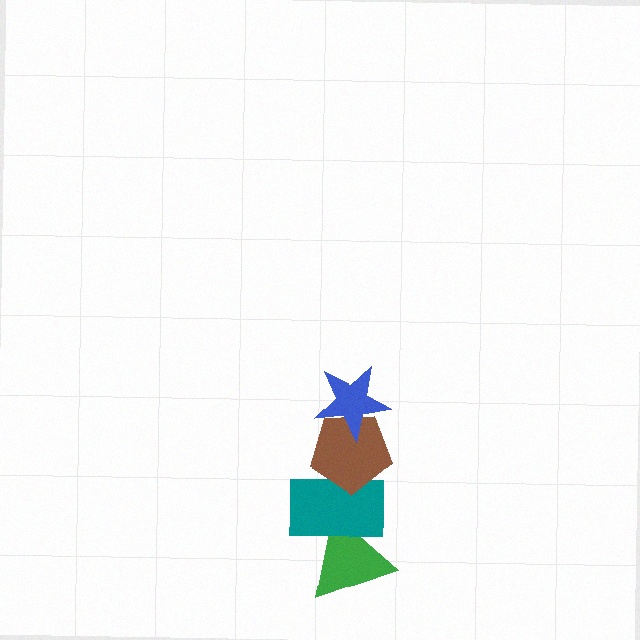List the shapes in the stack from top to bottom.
From top to bottom: the blue star, the brown pentagon, the teal rectangle, the green triangle.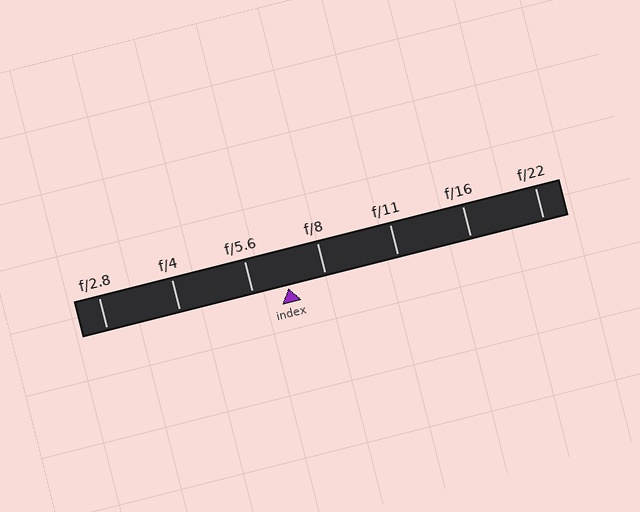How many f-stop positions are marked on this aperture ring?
There are 7 f-stop positions marked.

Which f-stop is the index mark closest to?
The index mark is closest to f/5.6.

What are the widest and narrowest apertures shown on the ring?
The widest aperture shown is f/2.8 and the narrowest is f/22.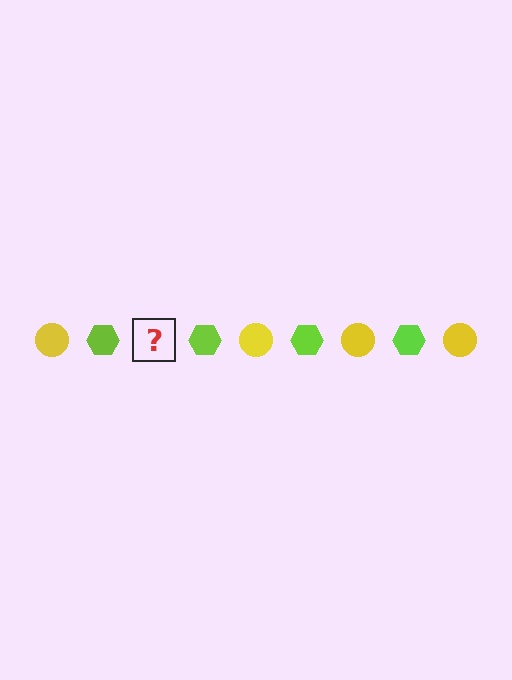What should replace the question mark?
The question mark should be replaced with a yellow circle.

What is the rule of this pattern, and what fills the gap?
The rule is that the pattern alternates between yellow circle and lime hexagon. The gap should be filled with a yellow circle.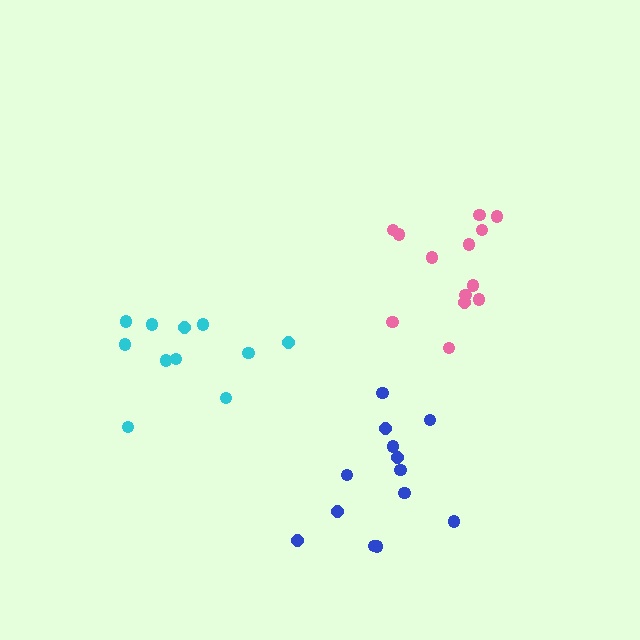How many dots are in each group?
Group 1: 11 dots, Group 2: 13 dots, Group 3: 13 dots (37 total).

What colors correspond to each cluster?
The clusters are colored: cyan, pink, blue.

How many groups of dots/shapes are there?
There are 3 groups.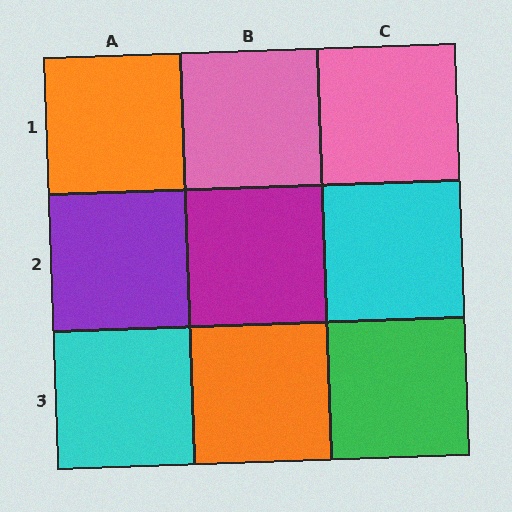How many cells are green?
1 cell is green.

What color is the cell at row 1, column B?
Pink.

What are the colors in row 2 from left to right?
Purple, magenta, cyan.